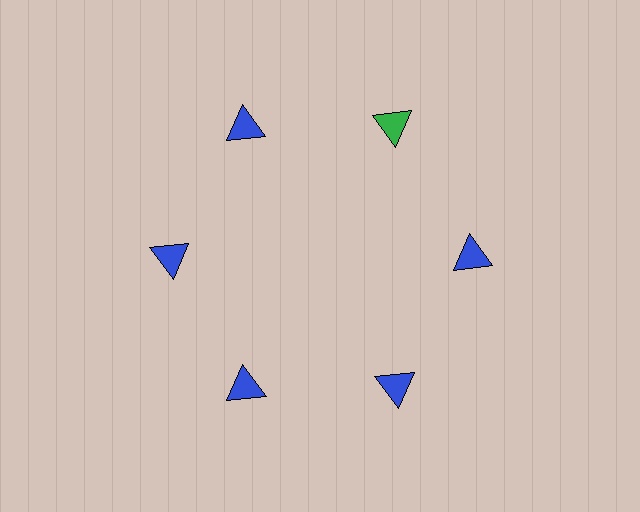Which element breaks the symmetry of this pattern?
The green triangle at roughly the 1 o'clock position breaks the symmetry. All other shapes are blue triangles.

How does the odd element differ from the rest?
It has a different color: green instead of blue.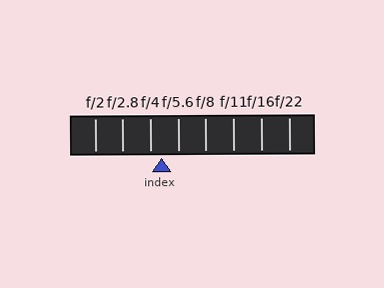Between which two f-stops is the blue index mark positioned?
The index mark is between f/4 and f/5.6.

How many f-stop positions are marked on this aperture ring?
There are 8 f-stop positions marked.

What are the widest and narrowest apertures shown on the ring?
The widest aperture shown is f/2 and the narrowest is f/22.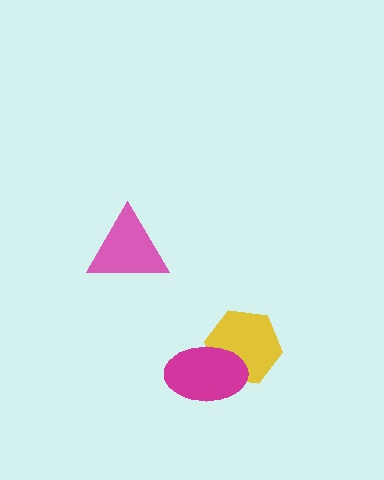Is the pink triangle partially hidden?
No, no other shape covers it.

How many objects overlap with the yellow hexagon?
1 object overlaps with the yellow hexagon.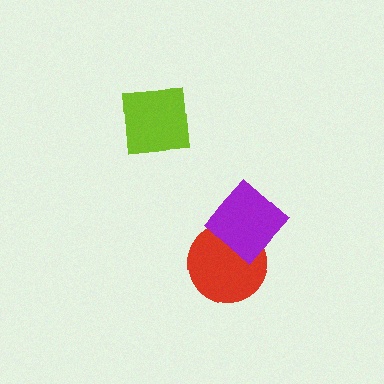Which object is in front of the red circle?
The purple diamond is in front of the red circle.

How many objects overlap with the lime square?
0 objects overlap with the lime square.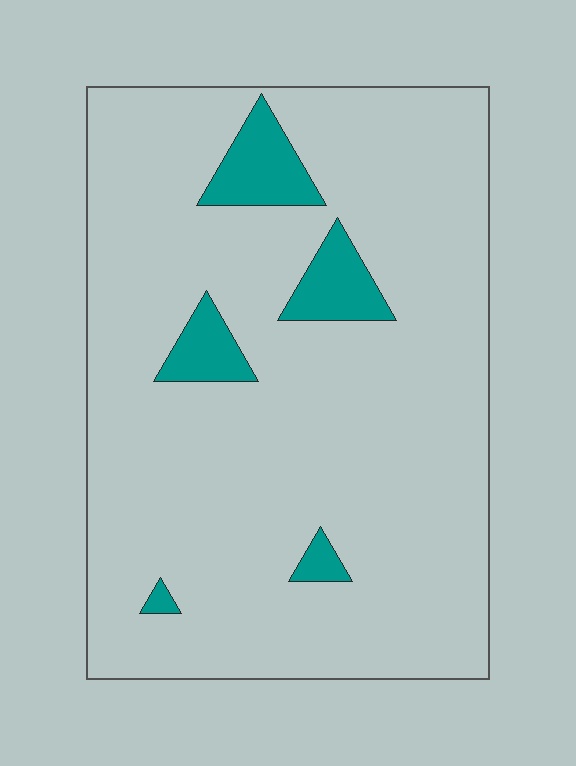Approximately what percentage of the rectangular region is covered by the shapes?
Approximately 10%.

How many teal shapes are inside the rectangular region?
5.